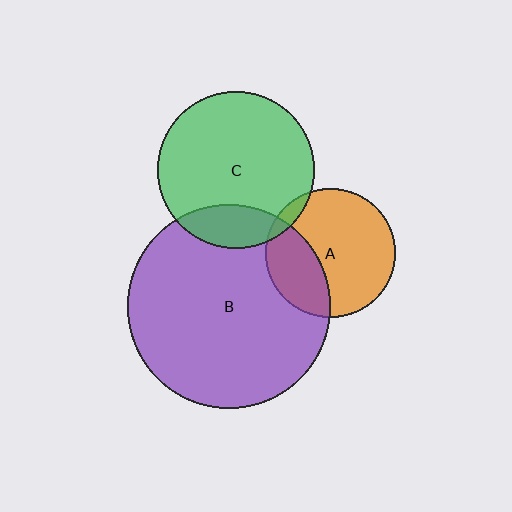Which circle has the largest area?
Circle B (purple).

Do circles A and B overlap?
Yes.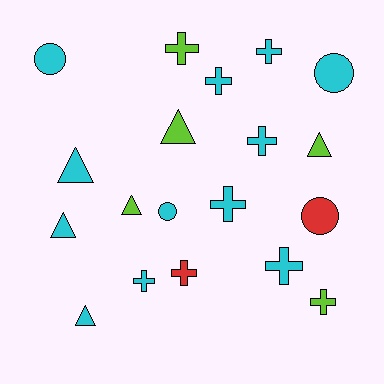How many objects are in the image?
There are 19 objects.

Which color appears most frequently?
Cyan, with 12 objects.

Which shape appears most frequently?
Cross, with 9 objects.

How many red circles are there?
There is 1 red circle.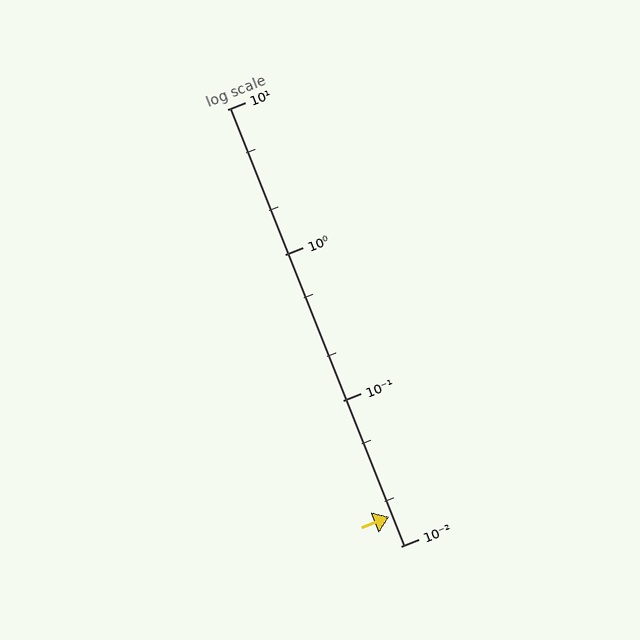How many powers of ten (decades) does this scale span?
The scale spans 3 decades, from 0.01 to 10.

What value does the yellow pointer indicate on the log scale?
The pointer indicates approximately 0.016.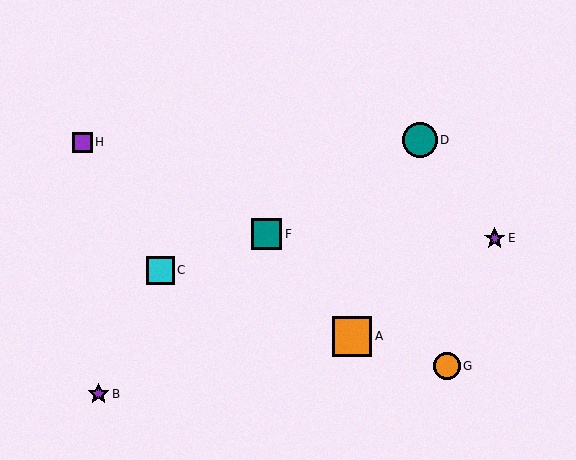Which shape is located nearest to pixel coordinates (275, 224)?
The teal square (labeled F) at (267, 234) is nearest to that location.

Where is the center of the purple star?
The center of the purple star is at (495, 238).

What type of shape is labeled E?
Shape E is a purple star.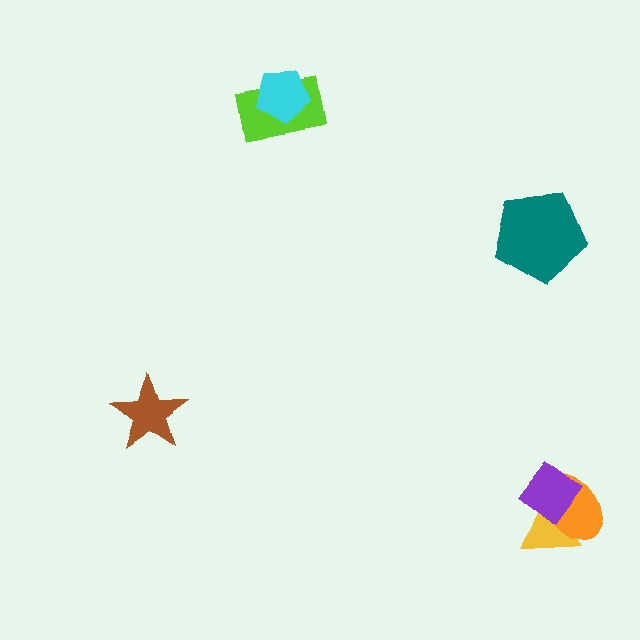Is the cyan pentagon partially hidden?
No, no other shape covers it.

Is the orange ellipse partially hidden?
Yes, it is partially covered by another shape.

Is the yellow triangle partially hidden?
Yes, it is partially covered by another shape.